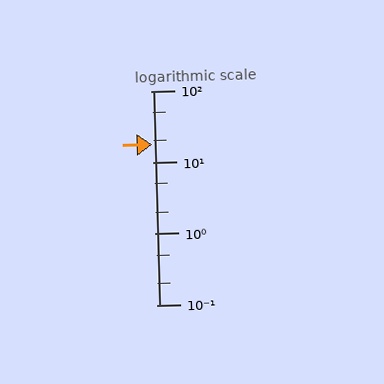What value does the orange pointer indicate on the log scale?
The pointer indicates approximately 18.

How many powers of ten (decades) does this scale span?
The scale spans 3 decades, from 0.1 to 100.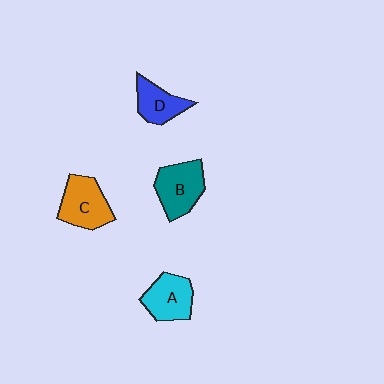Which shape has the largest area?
Shape B (teal).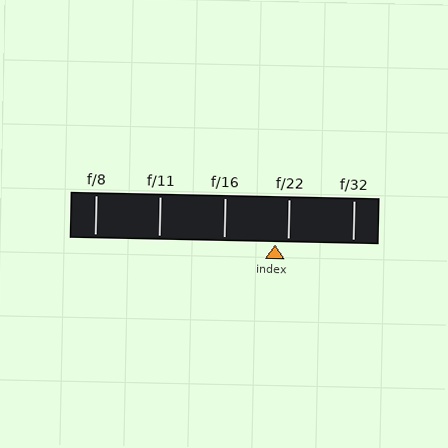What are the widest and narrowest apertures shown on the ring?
The widest aperture shown is f/8 and the narrowest is f/32.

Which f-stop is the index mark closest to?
The index mark is closest to f/22.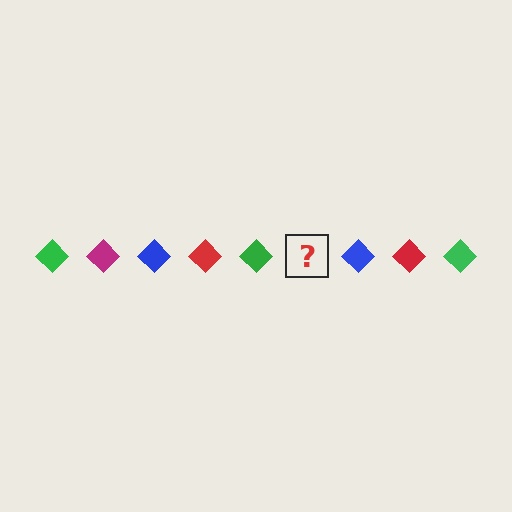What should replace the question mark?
The question mark should be replaced with a magenta diamond.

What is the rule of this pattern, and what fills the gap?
The rule is that the pattern cycles through green, magenta, blue, red diamonds. The gap should be filled with a magenta diamond.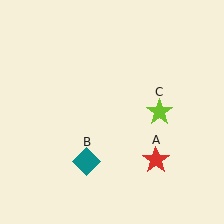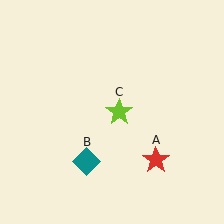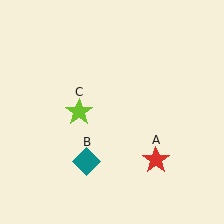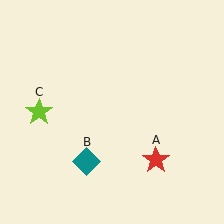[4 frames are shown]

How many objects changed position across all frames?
1 object changed position: lime star (object C).